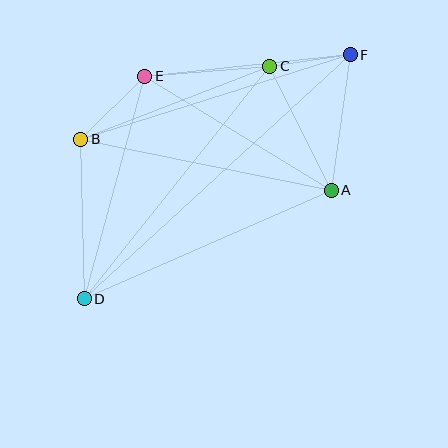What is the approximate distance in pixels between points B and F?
The distance between B and F is approximately 283 pixels.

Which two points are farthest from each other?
Points D and F are farthest from each other.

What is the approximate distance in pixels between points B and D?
The distance between B and D is approximately 160 pixels.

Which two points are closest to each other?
Points C and F are closest to each other.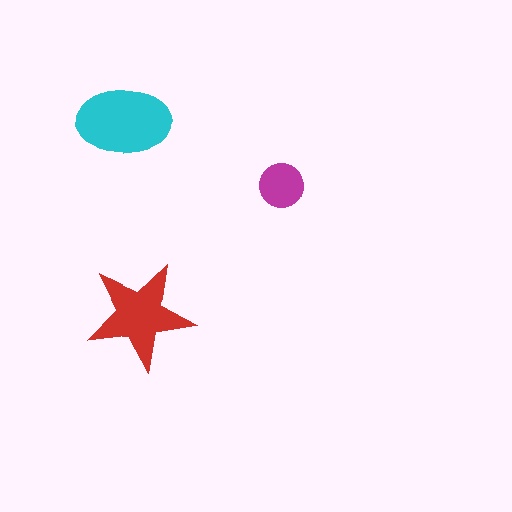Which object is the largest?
The cyan ellipse.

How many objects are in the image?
There are 3 objects in the image.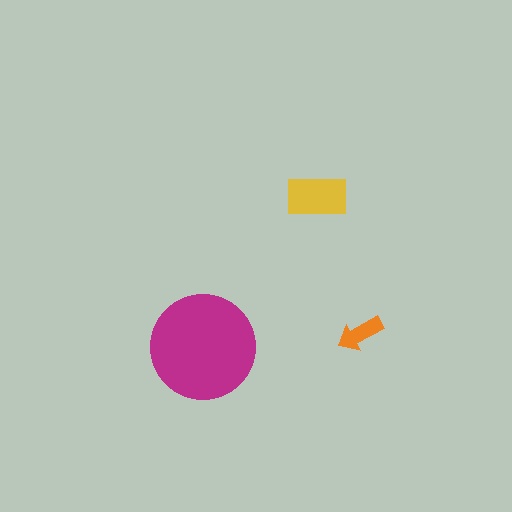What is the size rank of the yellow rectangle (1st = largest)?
2nd.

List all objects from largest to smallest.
The magenta circle, the yellow rectangle, the orange arrow.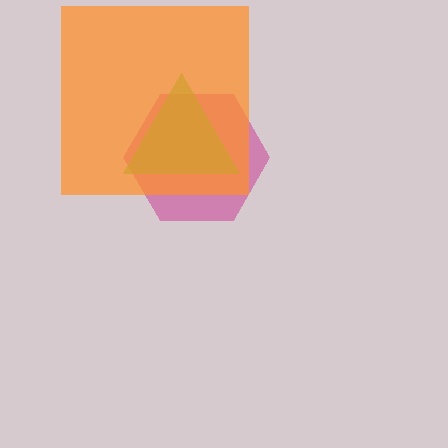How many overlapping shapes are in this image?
There are 3 overlapping shapes in the image.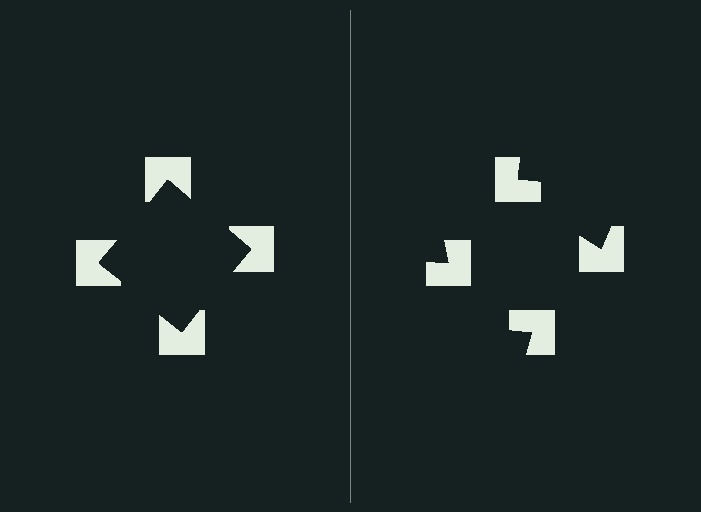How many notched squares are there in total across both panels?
8 — 4 on each side.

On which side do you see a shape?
An illusory square appears on the left side. On the right side the wedge cuts are rotated, so no coherent shape forms.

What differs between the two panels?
The notched squares are positioned identically on both sides; only the wedge orientations differ. On the left they align to a square; on the right they are misaligned.